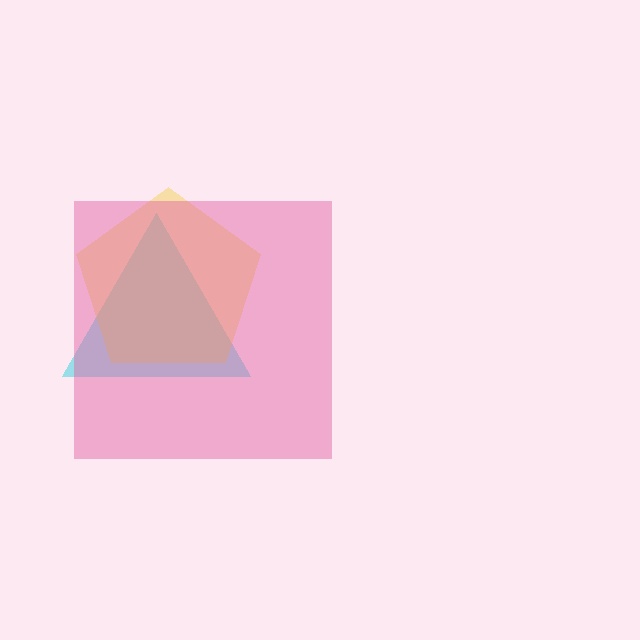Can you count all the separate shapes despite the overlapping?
Yes, there are 3 separate shapes.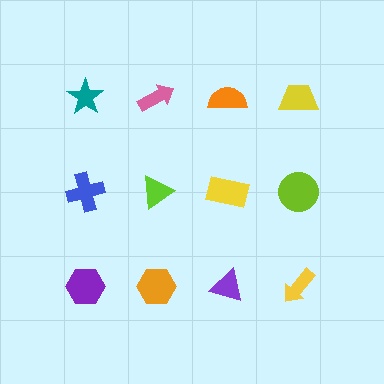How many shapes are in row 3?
4 shapes.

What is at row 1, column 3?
An orange semicircle.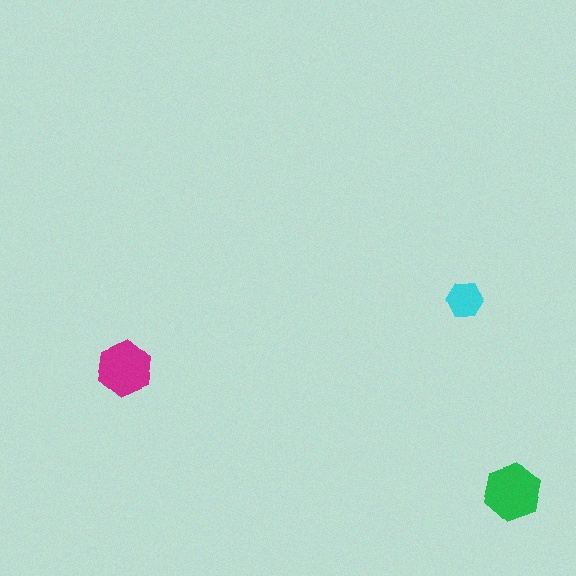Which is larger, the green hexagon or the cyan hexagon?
The green one.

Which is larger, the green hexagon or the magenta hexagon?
The green one.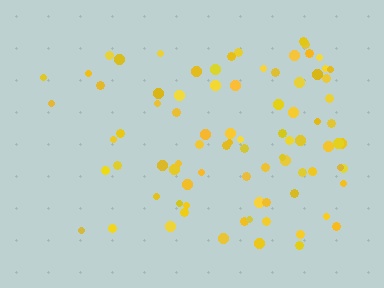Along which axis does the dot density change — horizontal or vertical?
Horizontal.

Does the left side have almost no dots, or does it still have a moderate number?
Still a moderate number, just noticeably fewer than the right.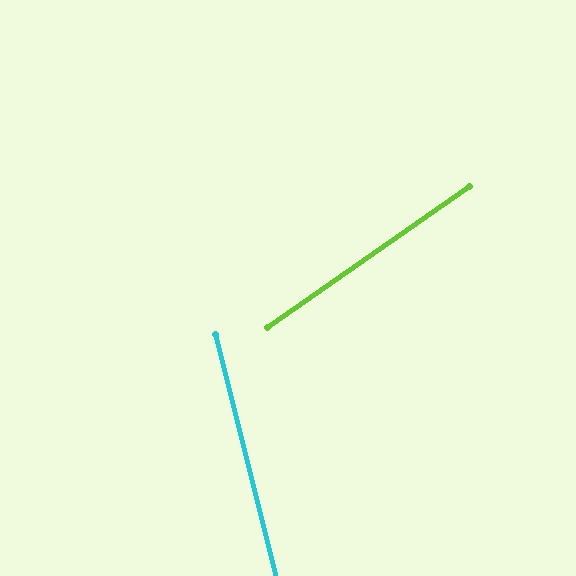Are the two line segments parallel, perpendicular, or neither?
Neither parallel nor perpendicular — they differ by about 69°.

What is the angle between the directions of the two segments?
Approximately 69 degrees.